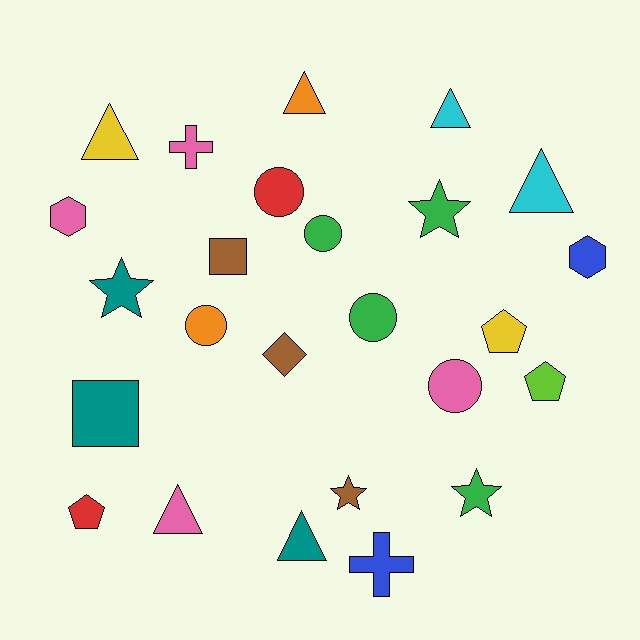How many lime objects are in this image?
There is 1 lime object.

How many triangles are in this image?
There are 6 triangles.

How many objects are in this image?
There are 25 objects.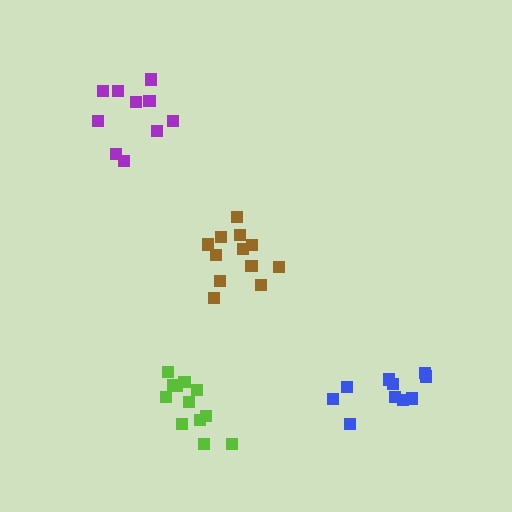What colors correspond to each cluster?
The clusters are colored: lime, purple, brown, blue.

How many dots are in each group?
Group 1: 12 dots, Group 2: 10 dots, Group 3: 12 dots, Group 4: 10 dots (44 total).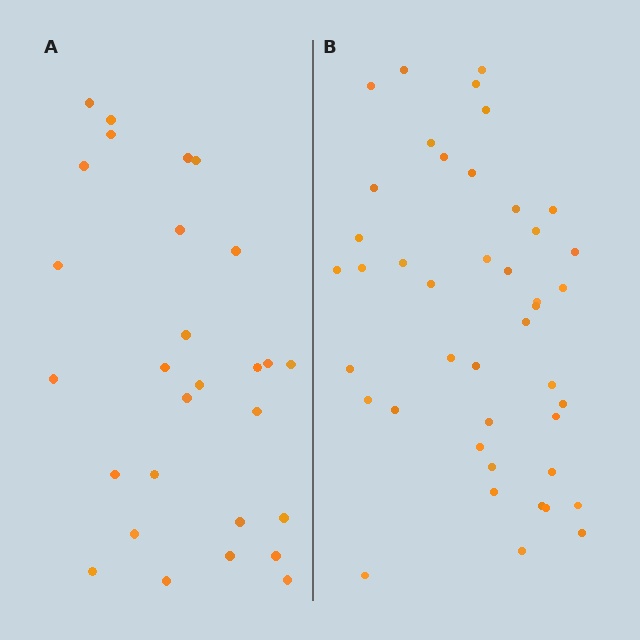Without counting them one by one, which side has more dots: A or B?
Region B (the right region) has more dots.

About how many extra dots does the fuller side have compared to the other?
Region B has approximately 15 more dots than region A.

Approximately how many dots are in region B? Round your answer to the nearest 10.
About 40 dots. (The exact count is 43, which rounds to 40.)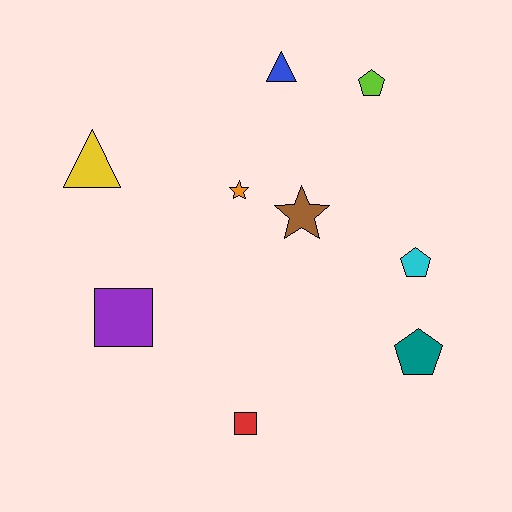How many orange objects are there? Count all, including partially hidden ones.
There is 1 orange object.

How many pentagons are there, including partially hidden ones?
There are 3 pentagons.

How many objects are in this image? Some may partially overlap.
There are 9 objects.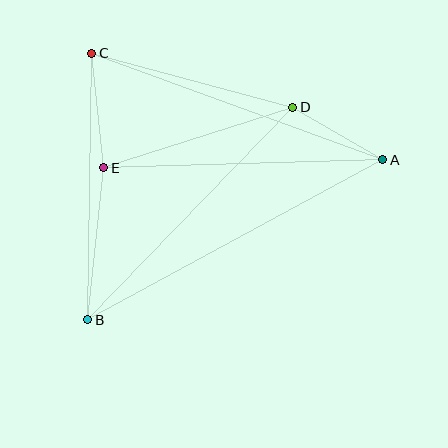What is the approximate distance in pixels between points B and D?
The distance between B and D is approximately 295 pixels.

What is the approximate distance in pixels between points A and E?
The distance between A and E is approximately 279 pixels.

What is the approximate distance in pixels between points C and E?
The distance between C and E is approximately 115 pixels.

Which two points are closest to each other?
Points A and D are closest to each other.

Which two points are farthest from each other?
Points A and B are farthest from each other.